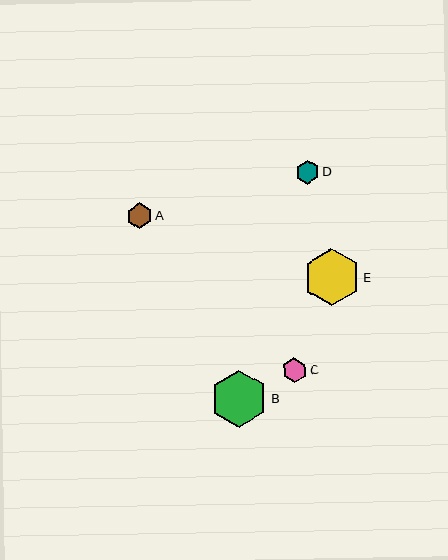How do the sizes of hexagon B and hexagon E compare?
Hexagon B and hexagon E are approximately the same size.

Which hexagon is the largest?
Hexagon B is the largest with a size of approximately 57 pixels.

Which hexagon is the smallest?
Hexagon D is the smallest with a size of approximately 24 pixels.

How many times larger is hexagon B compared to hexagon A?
Hexagon B is approximately 2.3 times the size of hexagon A.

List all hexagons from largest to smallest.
From largest to smallest: B, E, A, C, D.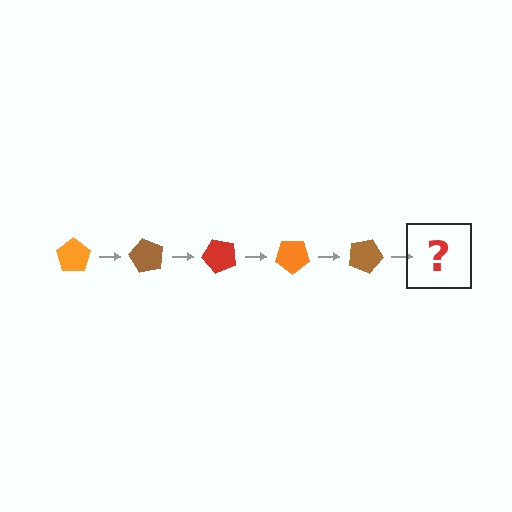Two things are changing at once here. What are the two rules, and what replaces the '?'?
The two rules are that it rotates 60 degrees each step and the color cycles through orange, brown, and red. The '?' should be a red pentagon, rotated 300 degrees from the start.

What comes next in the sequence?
The next element should be a red pentagon, rotated 300 degrees from the start.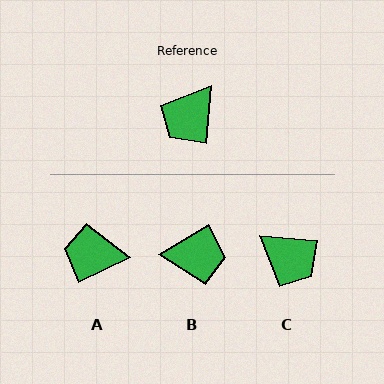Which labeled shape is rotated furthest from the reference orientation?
B, about 127 degrees away.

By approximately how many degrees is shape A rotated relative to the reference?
Approximately 59 degrees clockwise.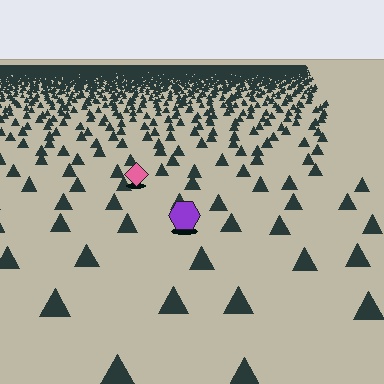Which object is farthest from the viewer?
The pink diamond is farthest from the viewer. It appears smaller and the ground texture around it is denser.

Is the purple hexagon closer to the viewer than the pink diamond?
Yes. The purple hexagon is closer — you can tell from the texture gradient: the ground texture is coarser near it.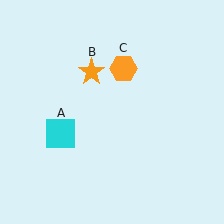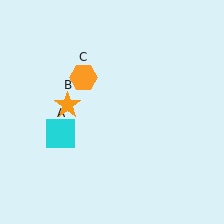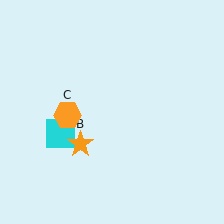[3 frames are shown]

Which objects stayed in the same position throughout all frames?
Cyan square (object A) remained stationary.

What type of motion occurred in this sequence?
The orange star (object B), orange hexagon (object C) rotated counterclockwise around the center of the scene.